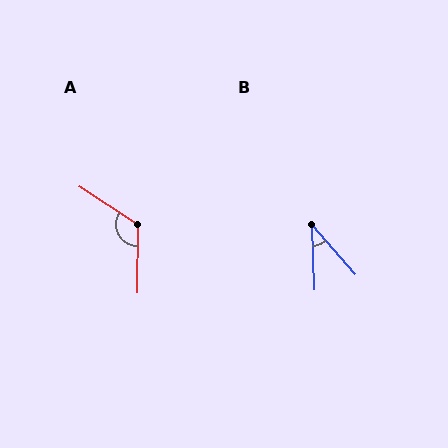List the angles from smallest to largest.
B (38°), A (122°).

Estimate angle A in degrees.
Approximately 122 degrees.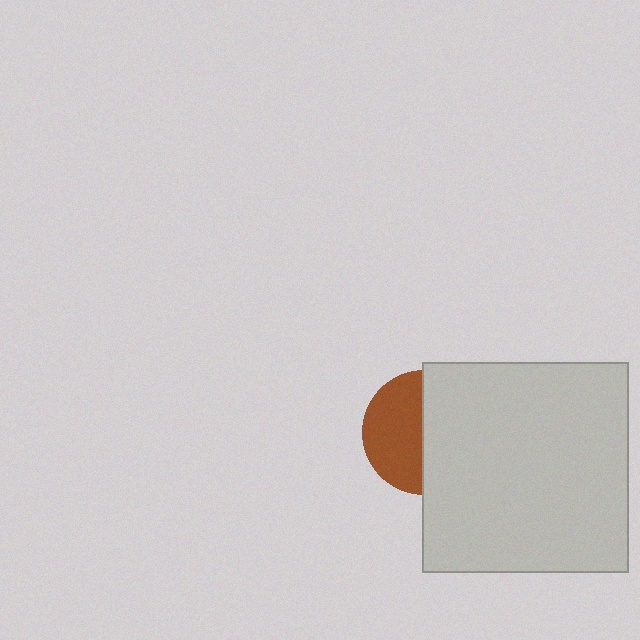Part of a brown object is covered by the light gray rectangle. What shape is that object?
It is a circle.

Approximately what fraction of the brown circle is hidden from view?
Roughly 53% of the brown circle is hidden behind the light gray rectangle.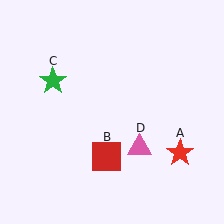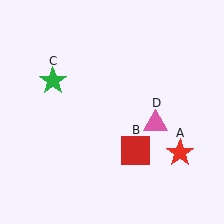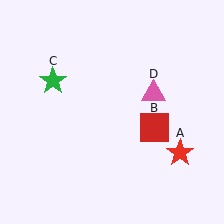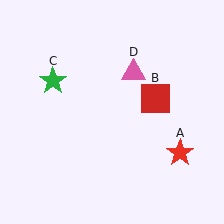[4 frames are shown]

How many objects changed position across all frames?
2 objects changed position: red square (object B), pink triangle (object D).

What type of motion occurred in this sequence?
The red square (object B), pink triangle (object D) rotated counterclockwise around the center of the scene.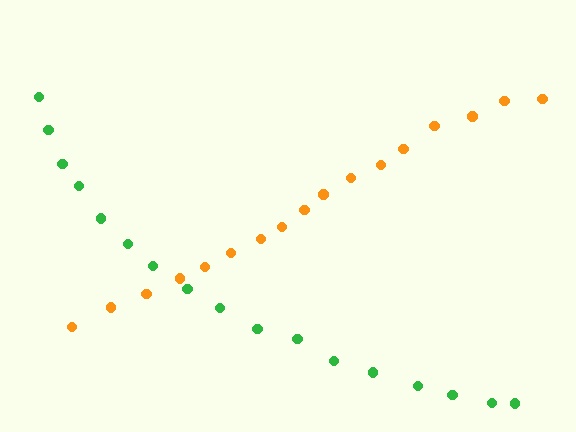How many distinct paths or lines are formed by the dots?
There are 2 distinct paths.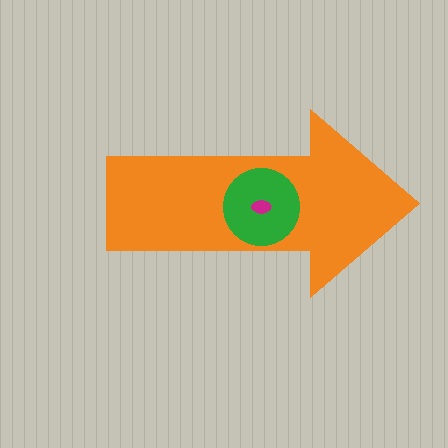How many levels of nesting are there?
3.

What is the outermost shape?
The orange arrow.